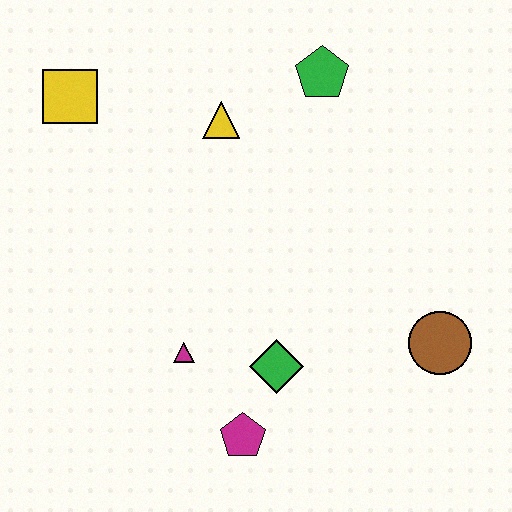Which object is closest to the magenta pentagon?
The green diamond is closest to the magenta pentagon.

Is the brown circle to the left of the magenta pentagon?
No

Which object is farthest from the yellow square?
The brown circle is farthest from the yellow square.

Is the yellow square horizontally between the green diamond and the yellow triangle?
No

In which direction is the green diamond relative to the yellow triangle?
The green diamond is below the yellow triangle.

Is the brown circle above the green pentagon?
No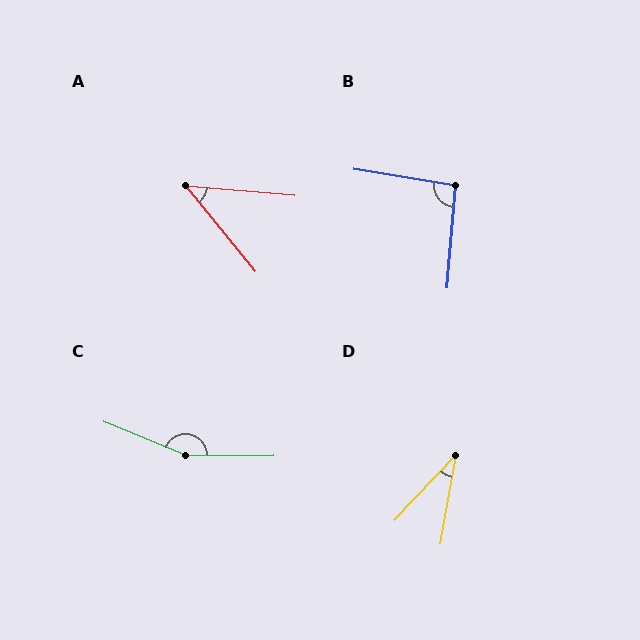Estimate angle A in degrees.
Approximately 46 degrees.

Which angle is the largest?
C, at approximately 158 degrees.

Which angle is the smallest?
D, at approximately 33 degrees.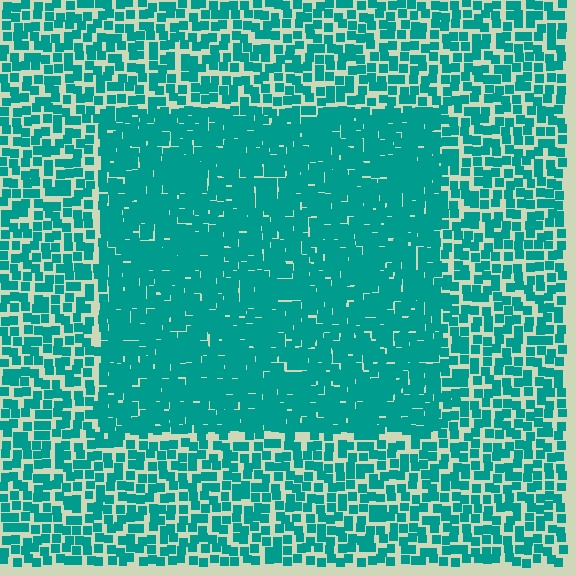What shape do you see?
I see a rectangle.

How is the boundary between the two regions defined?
The boundary is defined by a change in element density (approximately 1.8x ratio). All elements are the same color, size, and shape.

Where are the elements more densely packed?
The elements are more densely packed inside the rectangle boundary.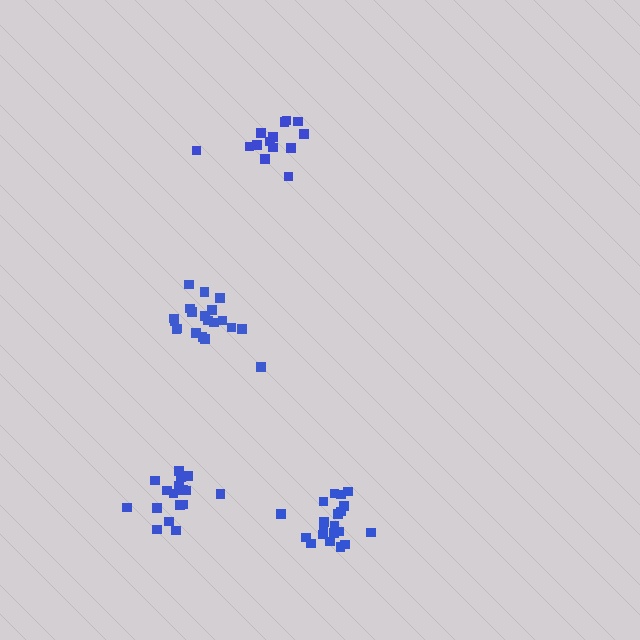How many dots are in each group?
Group 1: 20 dots, Group 2: 15 dots, Group 3: 20 dots, Group 4: 17 dots (72 total).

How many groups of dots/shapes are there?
There are 4 groups.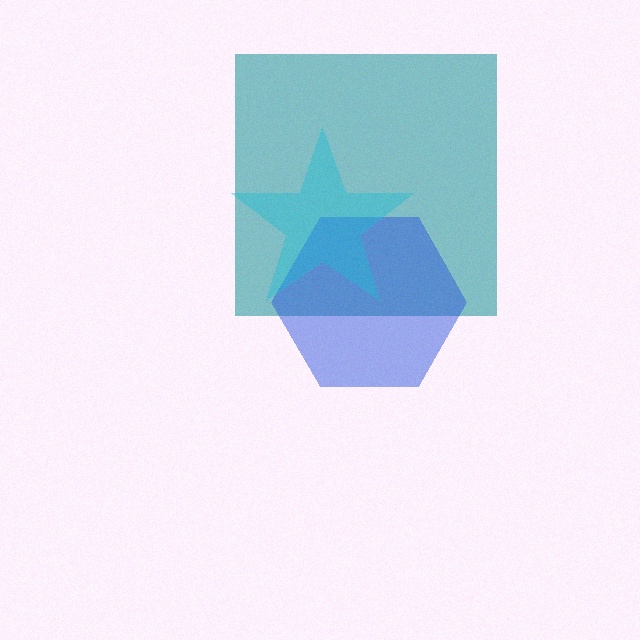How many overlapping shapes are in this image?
There are 3 overlapping shapes in the image.